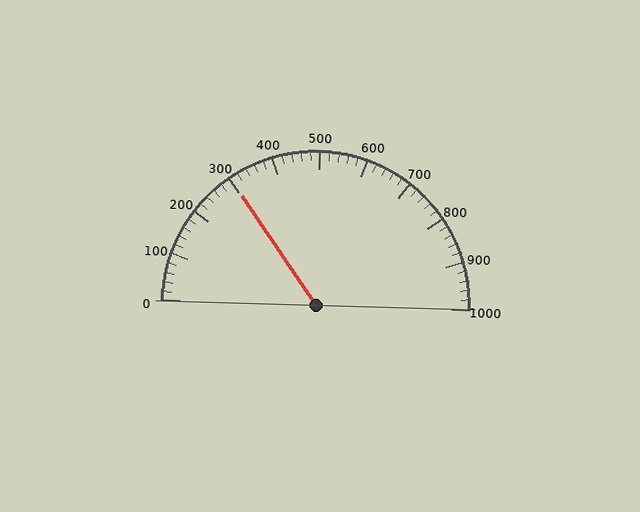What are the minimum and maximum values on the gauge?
The gauge ranges from 0 to 1000.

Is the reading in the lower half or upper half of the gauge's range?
The reading is in the lower half of the range (0 to 1000).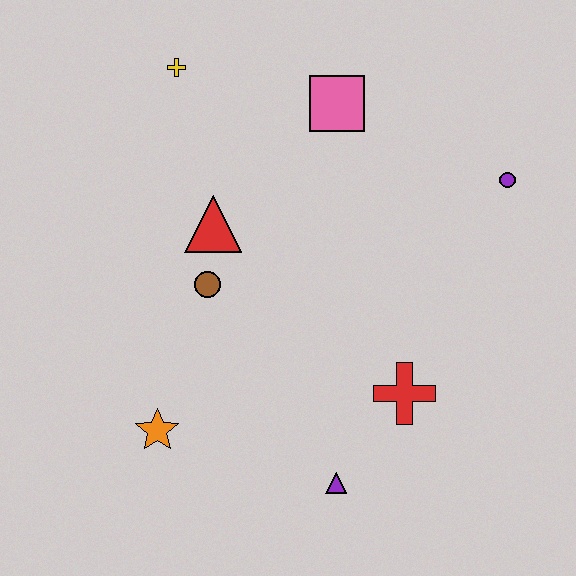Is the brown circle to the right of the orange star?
Yes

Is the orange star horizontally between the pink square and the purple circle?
No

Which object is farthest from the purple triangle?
The yellow cross is farthest from the purple triangle.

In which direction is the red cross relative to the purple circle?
The red cross is below the purple circle.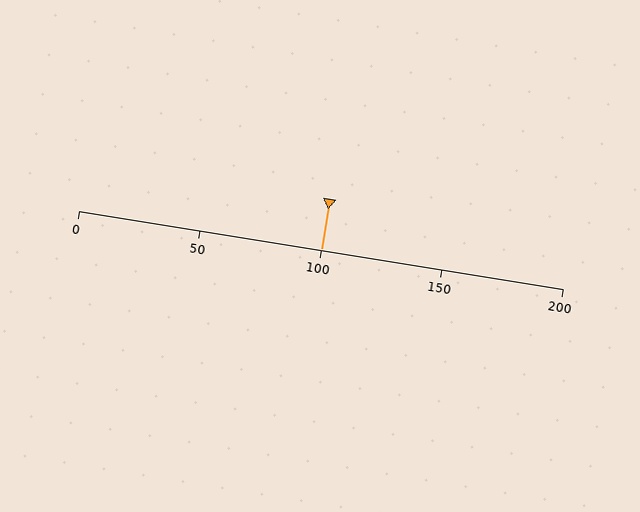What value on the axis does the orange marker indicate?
The marker indicates approximately 100.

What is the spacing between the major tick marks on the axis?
The major ticks are spaced 50 apart.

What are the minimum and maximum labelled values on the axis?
The axis runs from 0 to 200.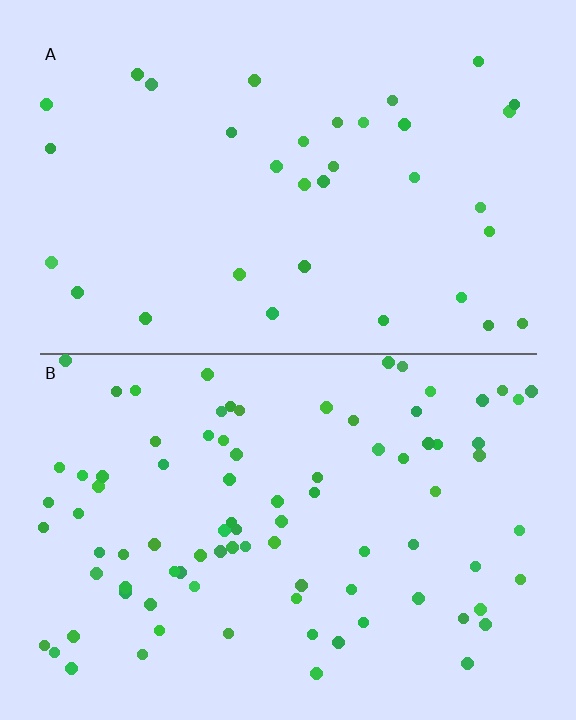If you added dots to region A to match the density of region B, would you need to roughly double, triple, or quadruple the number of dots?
Approximately triple.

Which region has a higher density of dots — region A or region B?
B (the bottom).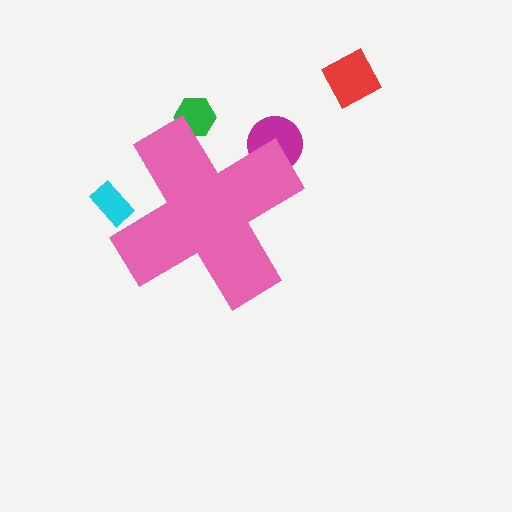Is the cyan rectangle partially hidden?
Yes, the cyan rectangle is partially hidden behind the pink cross.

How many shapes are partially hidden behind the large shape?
3 shapes are partially hidden.